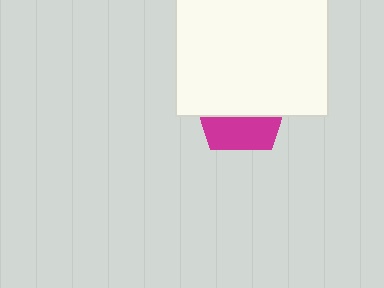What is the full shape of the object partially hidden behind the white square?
The partially hidden object is a magenta pentagon.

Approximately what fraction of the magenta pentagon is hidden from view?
Roughly 64% of the magenta pentagon is hidden behind the white square.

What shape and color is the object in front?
The object in front is a white square.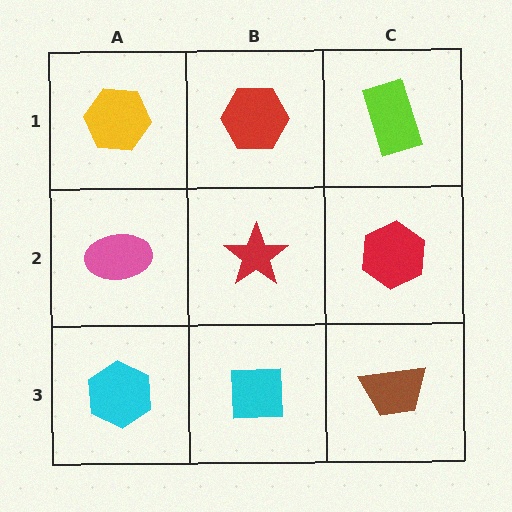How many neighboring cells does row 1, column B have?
3.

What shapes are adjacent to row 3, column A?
A pink ellipse (row 2, column A), a cyan square (row 3, column B).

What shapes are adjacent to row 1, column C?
A red hexagon (row 2, column C), a red hexagon (row 1, column B).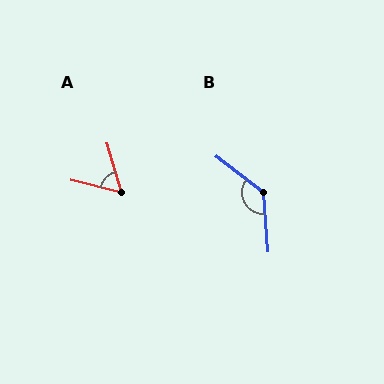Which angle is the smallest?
A, at approximately 61 degrees.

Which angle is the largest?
B, at approximately 132 degrees.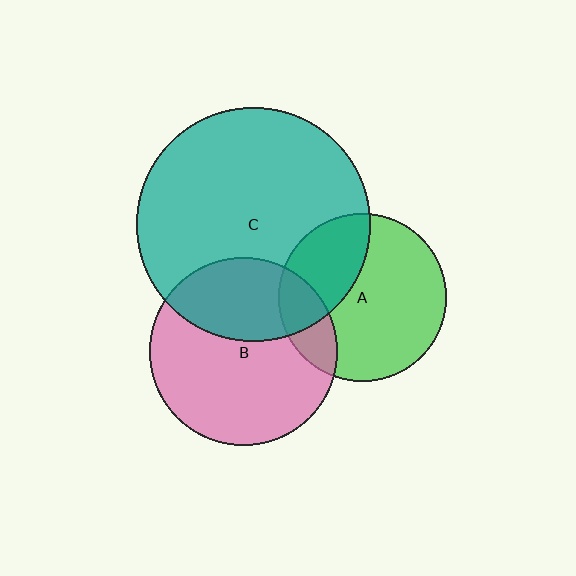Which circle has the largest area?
Circle C (teal).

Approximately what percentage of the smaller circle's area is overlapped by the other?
Approximately 35%.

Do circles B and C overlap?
Yes.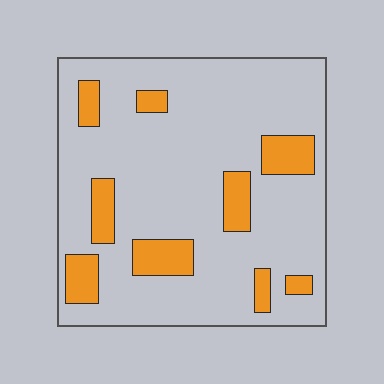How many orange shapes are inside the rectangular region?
9.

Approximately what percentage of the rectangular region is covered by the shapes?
Approximately 15%.